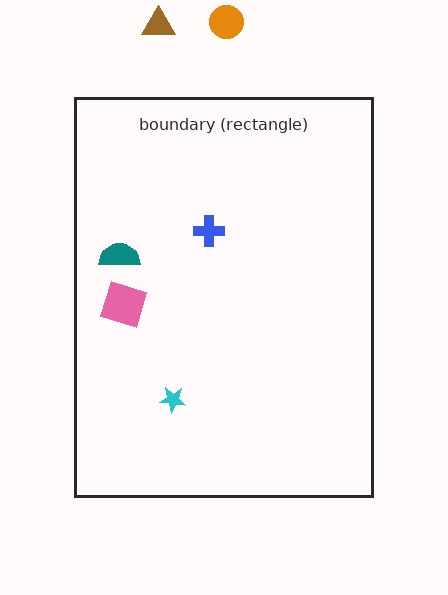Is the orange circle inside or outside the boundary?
Outside.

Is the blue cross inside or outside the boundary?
Inside.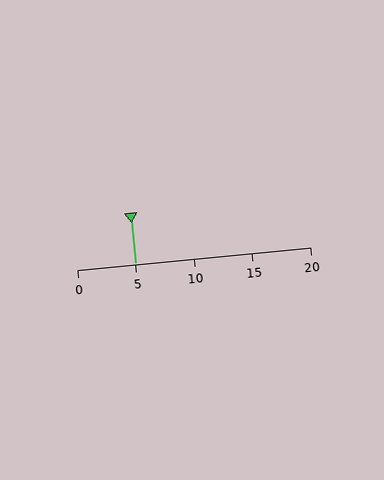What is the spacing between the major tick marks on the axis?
The major ticks are spaced 5 apart.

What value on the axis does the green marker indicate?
The marker indicates approximately 5.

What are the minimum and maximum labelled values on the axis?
The axis runs from 0 to 20.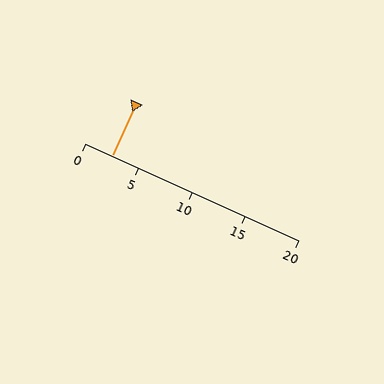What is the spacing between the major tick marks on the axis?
The major ticks are spaced 5 apart.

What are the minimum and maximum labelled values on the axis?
The axis runs from 0 to 20.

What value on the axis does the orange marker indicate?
The marker indicates approximately 2.5.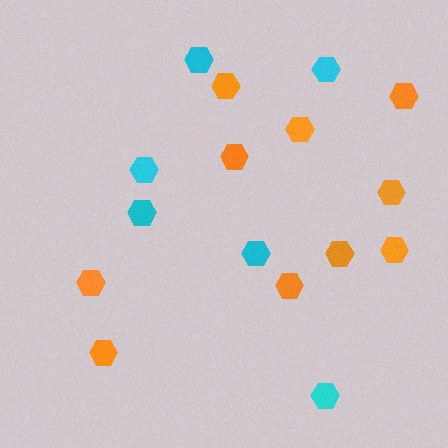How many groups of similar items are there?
There are 2 groups: one group of orange hexagons (10) and one group of cyan hexagons (6).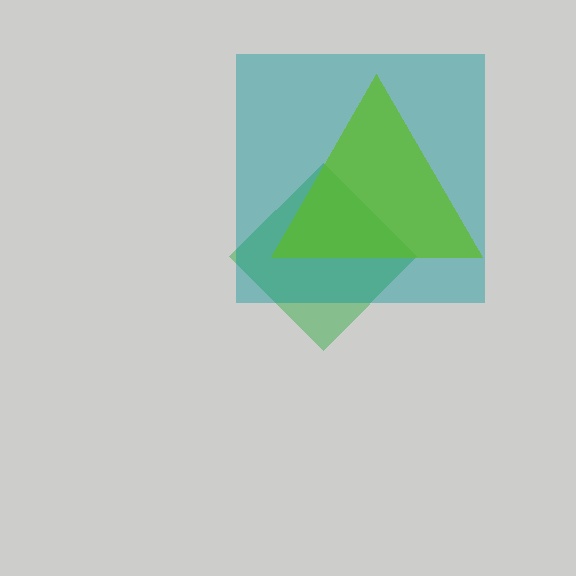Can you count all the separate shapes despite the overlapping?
Yes, there are 3 separate shapes.